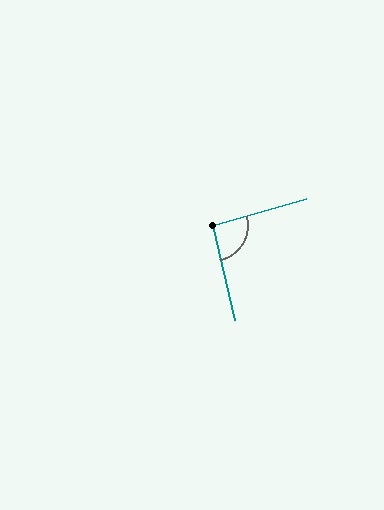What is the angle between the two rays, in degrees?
Approximately 93 degrees.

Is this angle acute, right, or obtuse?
It is approximately a right angle.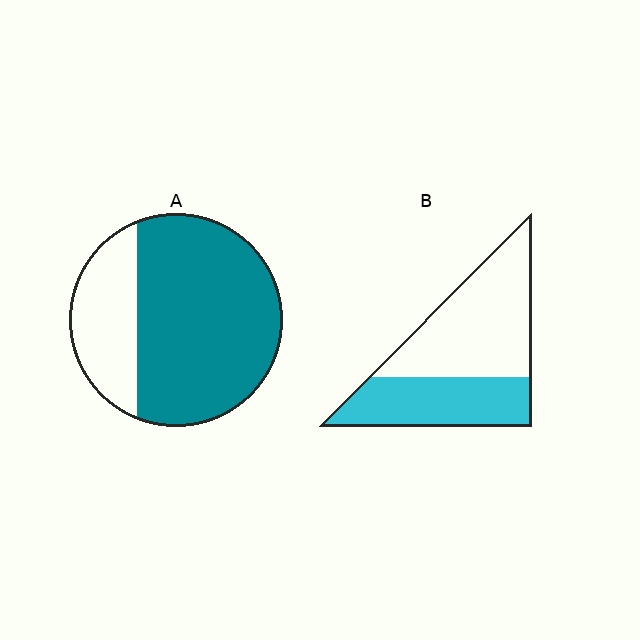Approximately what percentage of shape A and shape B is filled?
A is approximately 75% and B is approximately 40%.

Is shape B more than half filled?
No.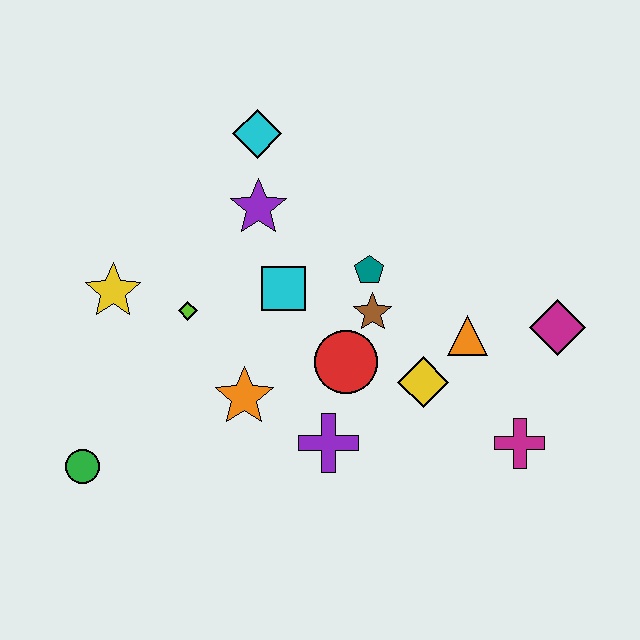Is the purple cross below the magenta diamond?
Yes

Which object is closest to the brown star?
The teal pentagon is closest to the brown star.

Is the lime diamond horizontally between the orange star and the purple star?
No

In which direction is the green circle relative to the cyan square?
The green circle is to the left of the cyan square.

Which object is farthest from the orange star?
The magenta diamond is farthest from the orange star.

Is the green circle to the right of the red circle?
No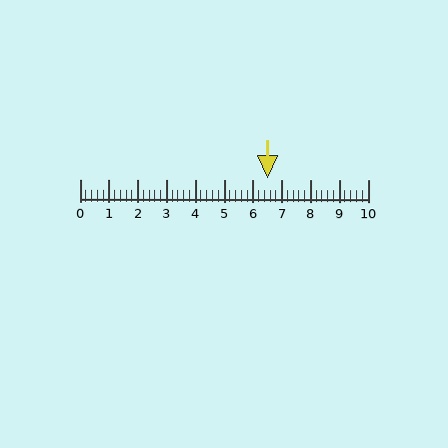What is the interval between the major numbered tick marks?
The major tick marks are spaced 1 units apart.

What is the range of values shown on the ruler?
The ruler shows values from 0 to 10.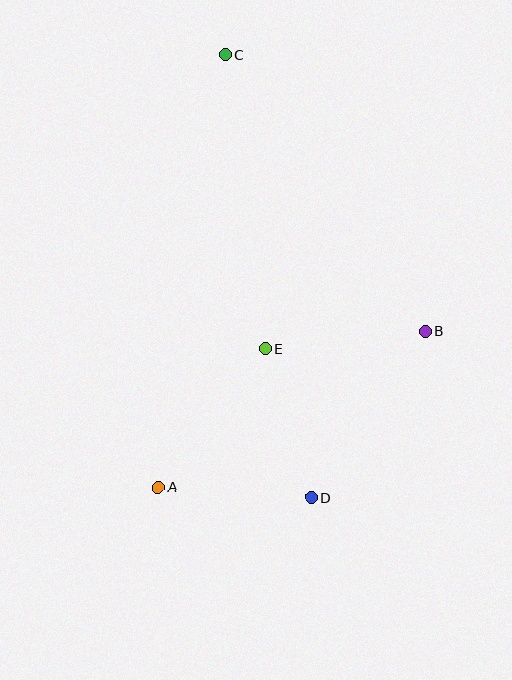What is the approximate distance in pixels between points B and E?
The distance between B and E is approximately 161 pixels.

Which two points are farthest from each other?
Points C and D are farthest from each other.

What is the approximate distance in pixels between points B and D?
The distance between B and D is approximately 201 pixels.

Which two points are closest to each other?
Points A and D are closest to each other.